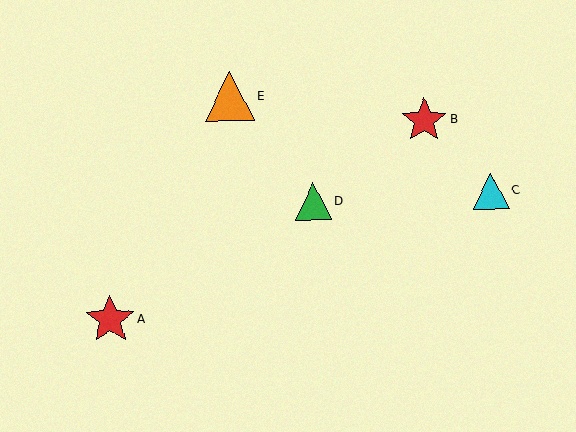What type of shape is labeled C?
Shape C is a cyan triangle.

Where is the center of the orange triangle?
The center of the orange triangle is at (230, 96).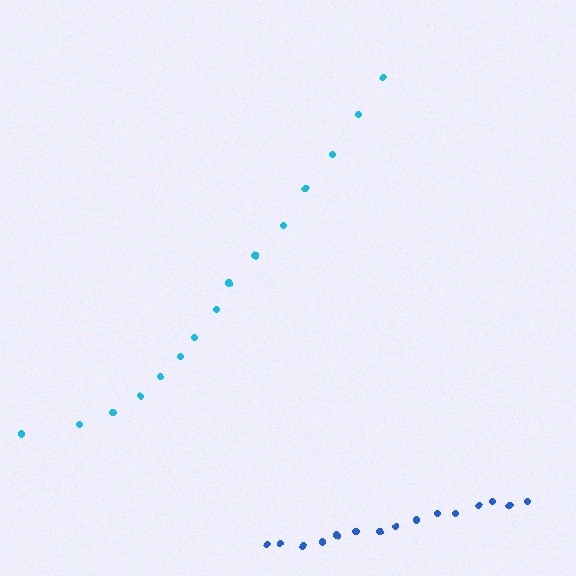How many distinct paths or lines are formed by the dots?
There are 2 distinct paths.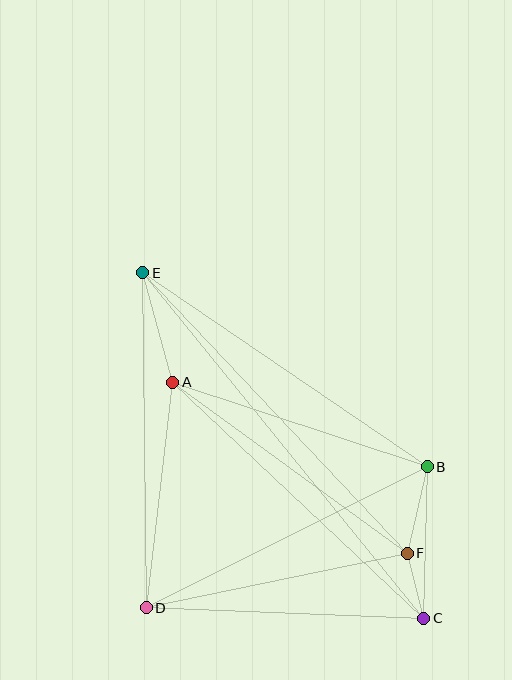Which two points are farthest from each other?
Points C and E are farthest from each other.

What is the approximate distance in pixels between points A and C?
The distance between A and C is approximately 345 pixels.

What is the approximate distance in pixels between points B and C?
The distance between B and C is approximately 151 pixels.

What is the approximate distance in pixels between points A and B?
The distance between A and B is approximately 268 pixels.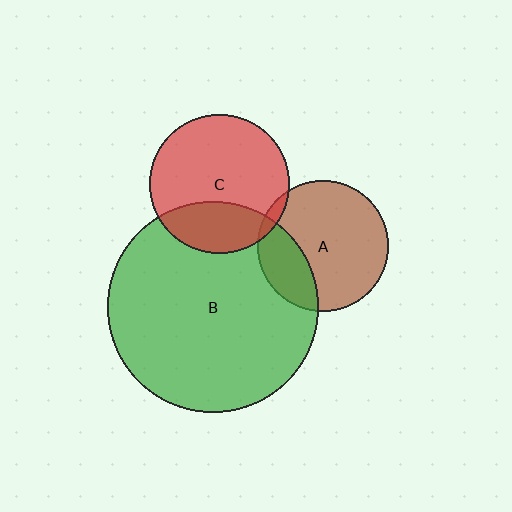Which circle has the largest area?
Circle B (green).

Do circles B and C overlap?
Yes.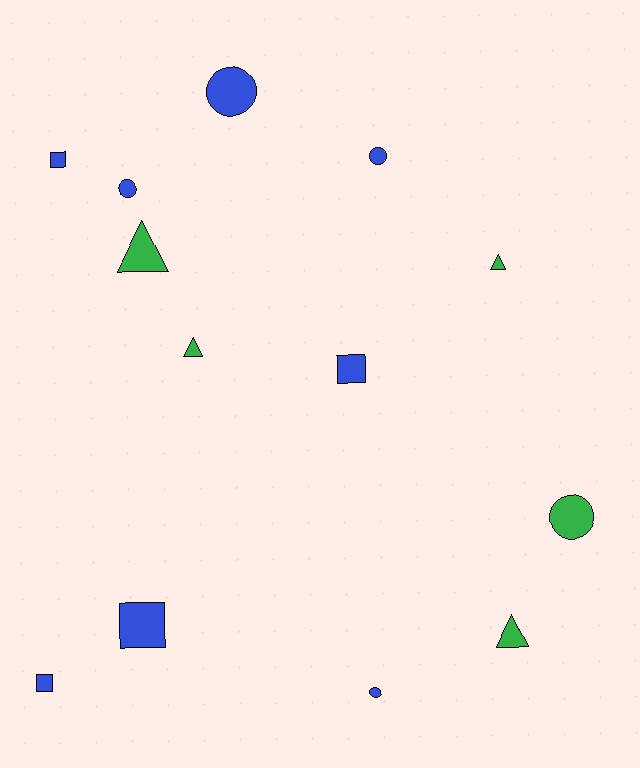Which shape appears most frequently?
Circle, with 5 objects.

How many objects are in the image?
There are 13 objects.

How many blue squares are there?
There are 4 blue squares.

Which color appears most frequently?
Blue, with 8 objects.